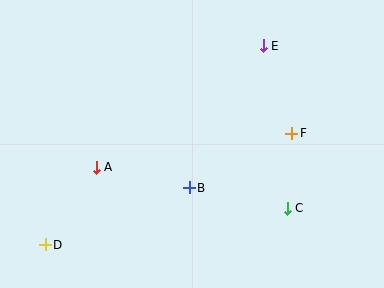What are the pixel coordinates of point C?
Point C is at (287, 208).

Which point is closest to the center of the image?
Point B at (189, 188) is closest to the center.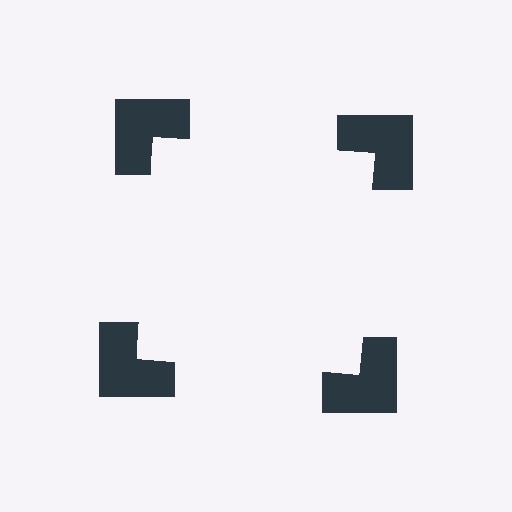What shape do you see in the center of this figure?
An illusory square — its edges are inferred from the aligned wedge cuts in the notched squares, not physically drawn.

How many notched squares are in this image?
There are 4 — one at each vertex of the illusory square.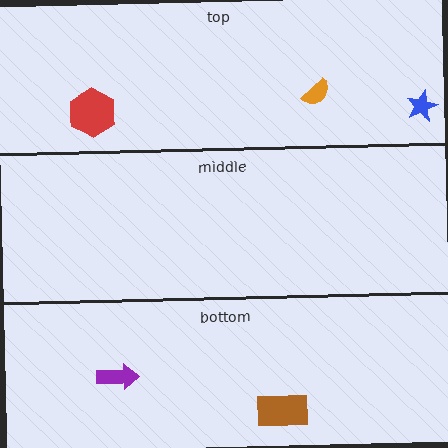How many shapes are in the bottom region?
2.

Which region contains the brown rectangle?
The bottom region.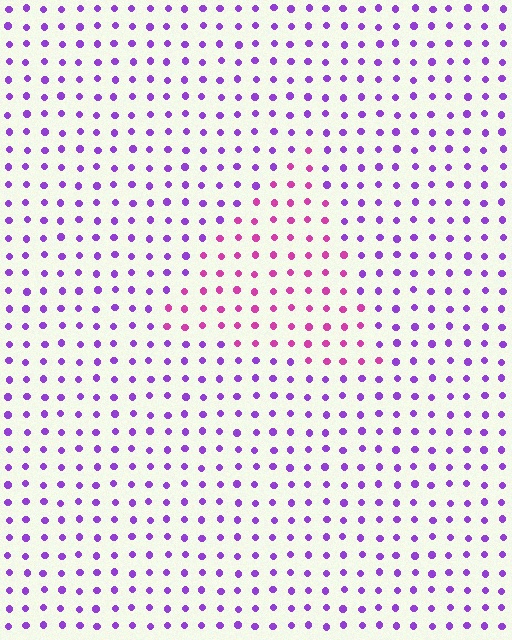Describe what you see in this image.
The image is filled with small purple elements in a uniform arrangement. A triangle-shaped region is visible where the elements are tinted to a slightly different hue, forming a subtle color boundary.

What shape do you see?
I see a triangle.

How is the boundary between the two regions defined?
The boundary is defined purely by a slight shift in hue (about 42 degrees). Spacing, size, and orientation are identical on both sides.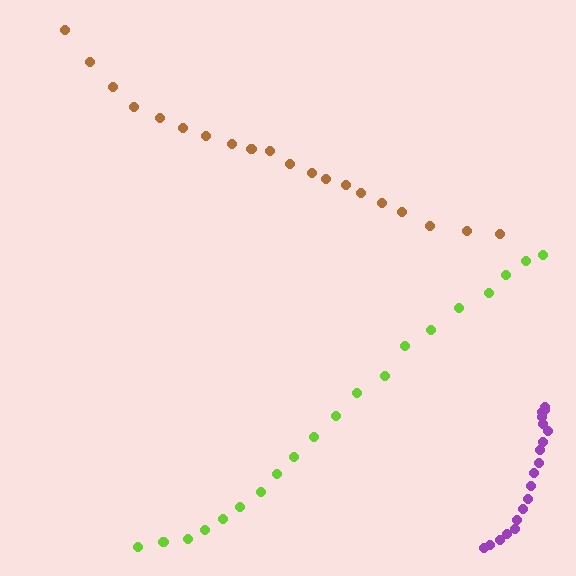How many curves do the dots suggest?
There are 3 distinct paths.